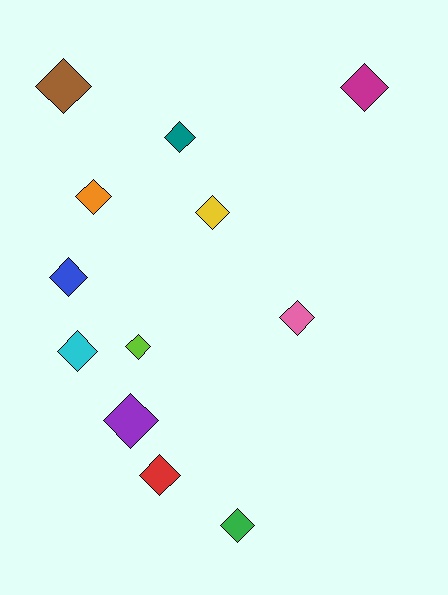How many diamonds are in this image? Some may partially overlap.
There are 12 diamonds.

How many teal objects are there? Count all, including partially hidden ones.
There is 1 teal object.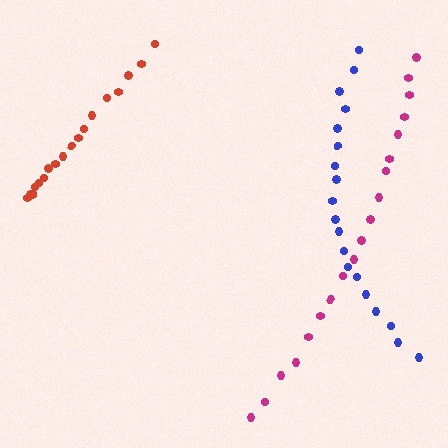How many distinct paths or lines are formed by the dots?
There are 3 distinct paths.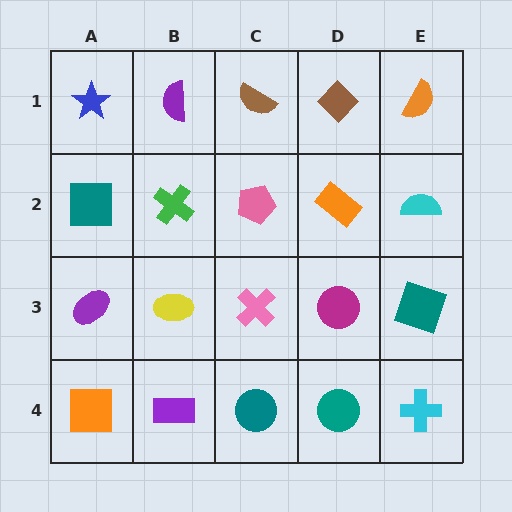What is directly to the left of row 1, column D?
A brown semicircle.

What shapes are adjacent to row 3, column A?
A teal square (row 2, column A), an orange square (row 4, column A), a yellow ellipse (row 3, column B).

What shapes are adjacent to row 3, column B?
A green cross (row 2, column B), a purple rectangle (row 4, column B), a purple ellipse (row 3, column A), a pink cross (row 3, column C).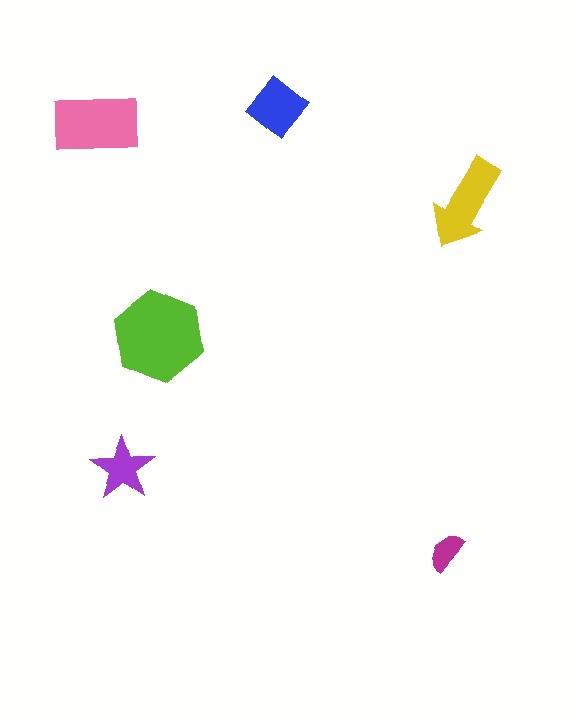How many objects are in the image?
There are 6 objects in the image.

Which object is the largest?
The lime hexagon.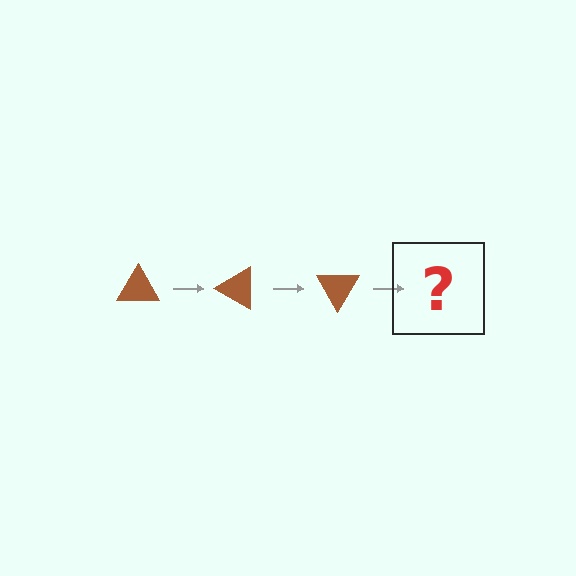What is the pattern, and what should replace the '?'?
The pattern is that the triangle rotates 30 degrees each step. The '?' should be a brown triangle rotated 90 degrees.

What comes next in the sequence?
The next element should be a brown triangle rotated 90 degrees.